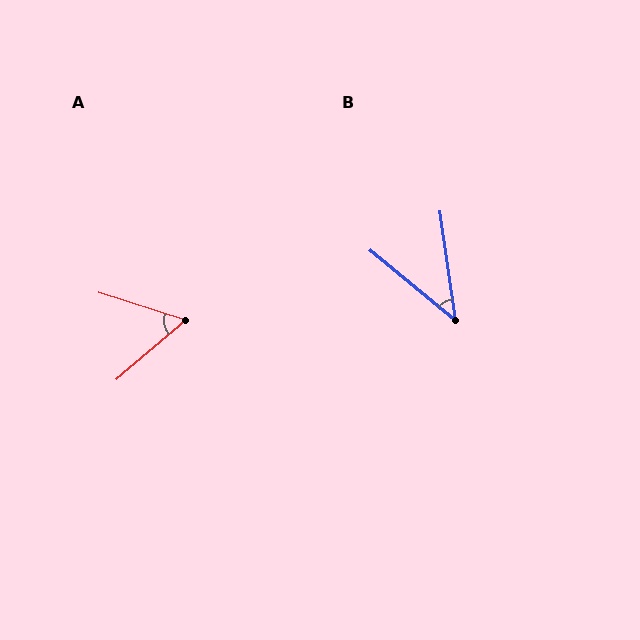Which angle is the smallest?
B, at approximately 43 degrees.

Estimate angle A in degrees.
Approximately 58 degrees.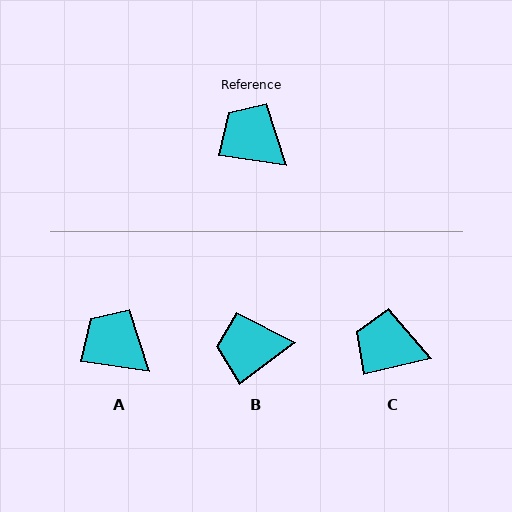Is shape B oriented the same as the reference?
No, it is off by about 46 degrees.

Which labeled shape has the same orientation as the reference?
A.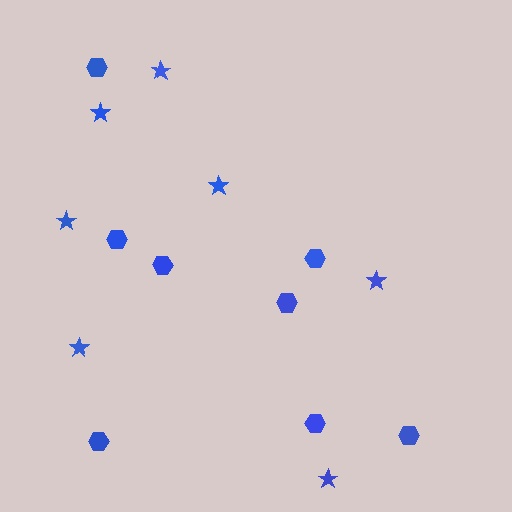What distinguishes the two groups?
There are 2 groups: one group of stars (7) and one group of hexagons (8).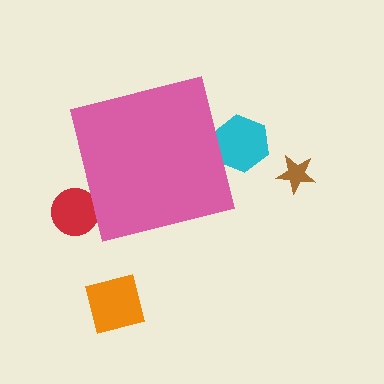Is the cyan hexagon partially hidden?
Yes, the cyan hexagon is partially hidden behind the pink square.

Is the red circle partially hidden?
Yes, the red circle is partially hidden behind the pink square.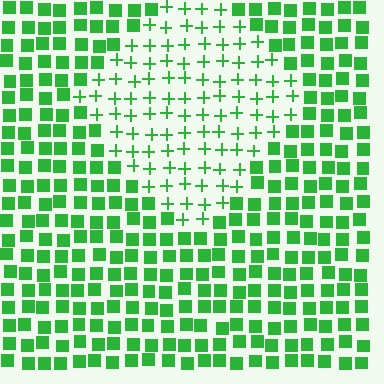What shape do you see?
I see a diamond.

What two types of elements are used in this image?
The image uses plus signs inside the diamond region and squares outside it.